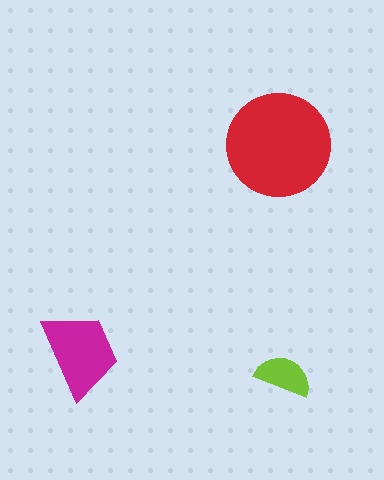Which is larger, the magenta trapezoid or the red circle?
The red circle.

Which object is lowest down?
The lime semicircle is bottommost.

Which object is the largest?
The red circle.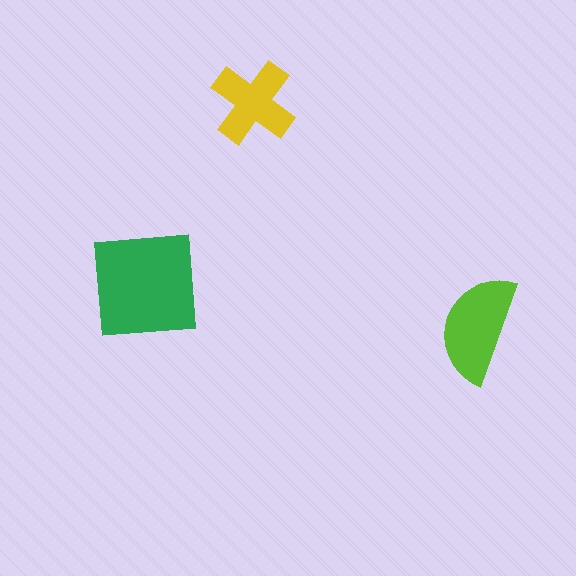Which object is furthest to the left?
The green square is leftmost.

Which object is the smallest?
The yellow cross.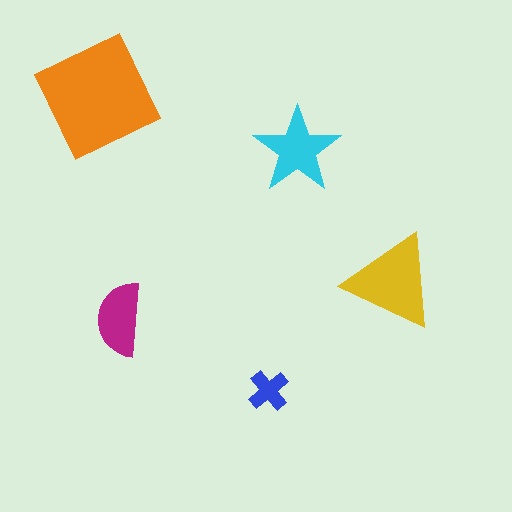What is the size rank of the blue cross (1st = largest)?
5th.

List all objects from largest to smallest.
The orange square, the yellow triangle, the cyan star, the magenta semicircle, the blue cross.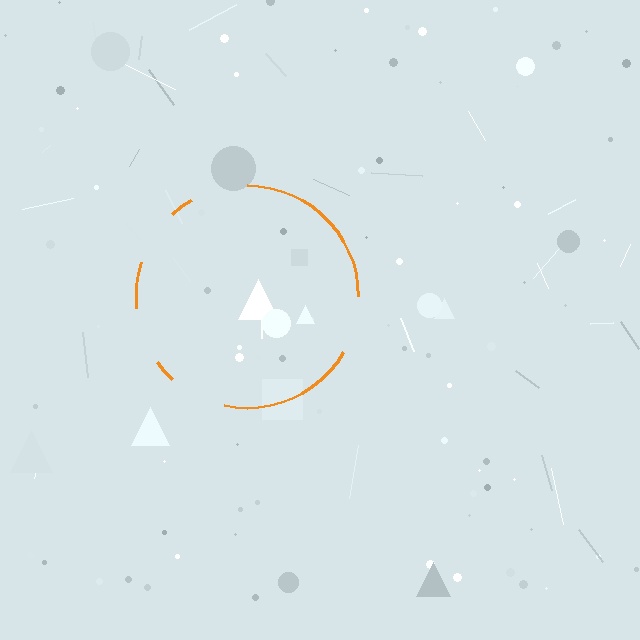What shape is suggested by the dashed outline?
The dashed outline suggests a circle.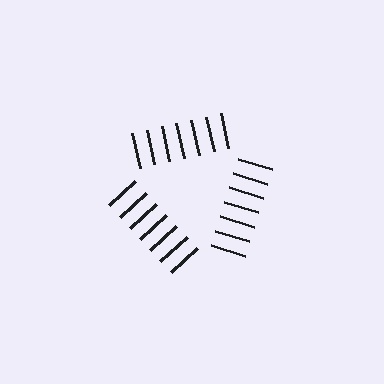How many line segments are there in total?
21 — 7 along each of the 3 edges.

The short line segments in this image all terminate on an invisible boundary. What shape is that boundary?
An illusory triangle — the line segments terminate on its edges but no continuous stroke is drawn.